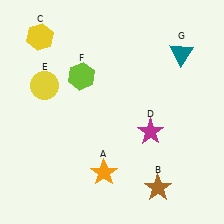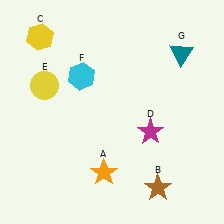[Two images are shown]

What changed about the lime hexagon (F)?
In Image 1, F is lime. In Image 2, it changed to cyan.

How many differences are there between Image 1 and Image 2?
There is 1 difference between the two images.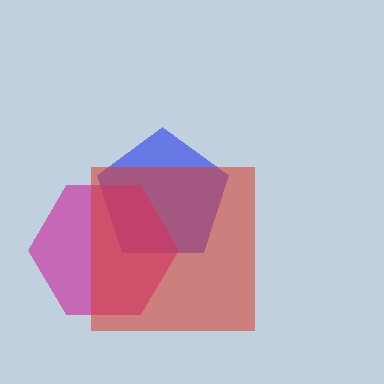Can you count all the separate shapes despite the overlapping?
Yes, there are 3 separate shapes.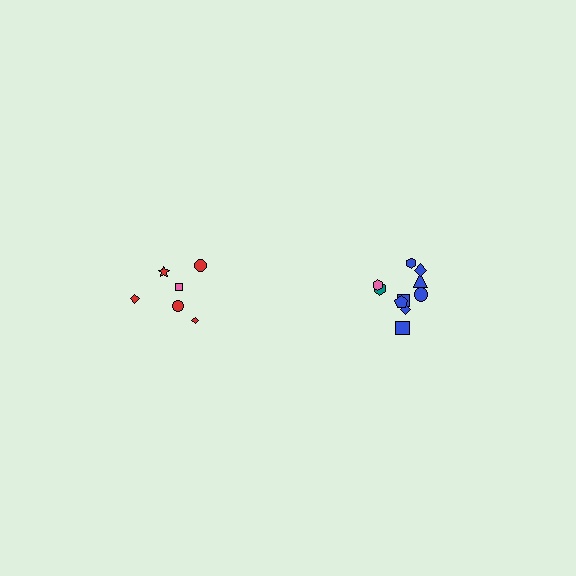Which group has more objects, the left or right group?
The right group.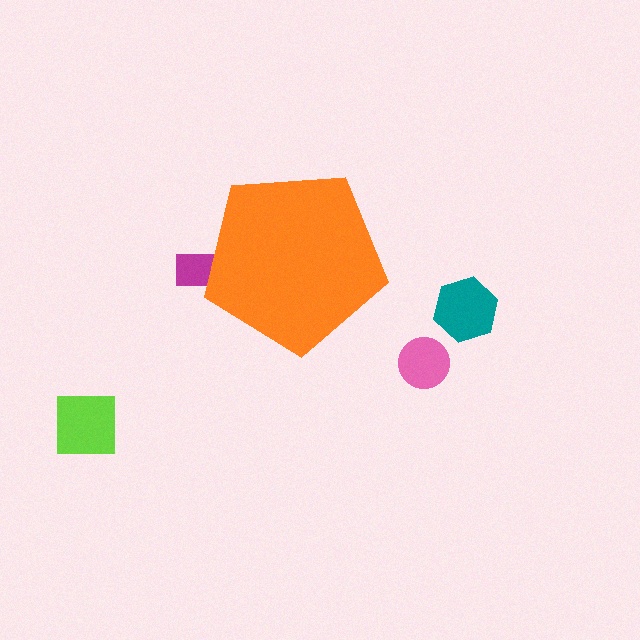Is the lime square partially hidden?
No, the lime square is fully visible.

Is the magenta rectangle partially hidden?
Yes, the magenta rectangle is partially hidden behind the orange pentagon.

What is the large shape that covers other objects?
An orange pentagon.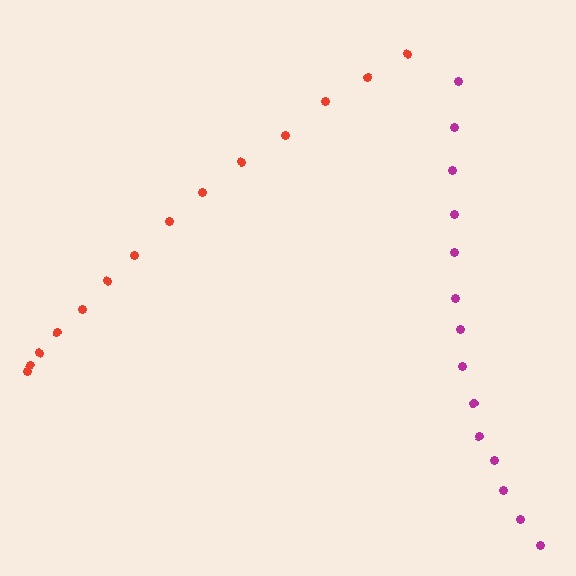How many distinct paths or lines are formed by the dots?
There are 2 distinct paths.